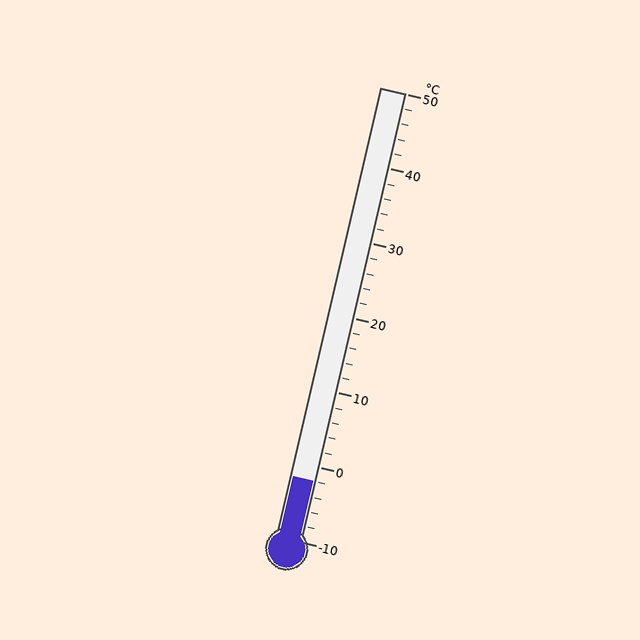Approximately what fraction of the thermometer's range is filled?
The thermometer is filled to approximately 15% of its range.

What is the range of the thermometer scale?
The thermometer scale ranges from -10°C to 50°C.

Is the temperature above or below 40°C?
The temperature is below 40°C.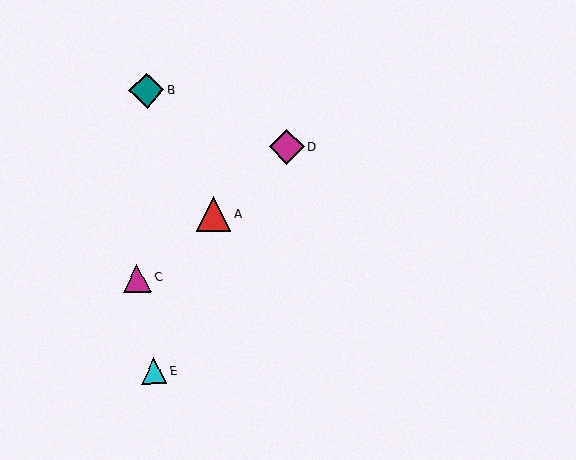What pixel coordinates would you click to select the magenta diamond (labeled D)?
Click at (287, 147) to select the magenta diamond D.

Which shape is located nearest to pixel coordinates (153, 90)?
The teal diamond (labeled B) at (147, 90) is nearest to that location.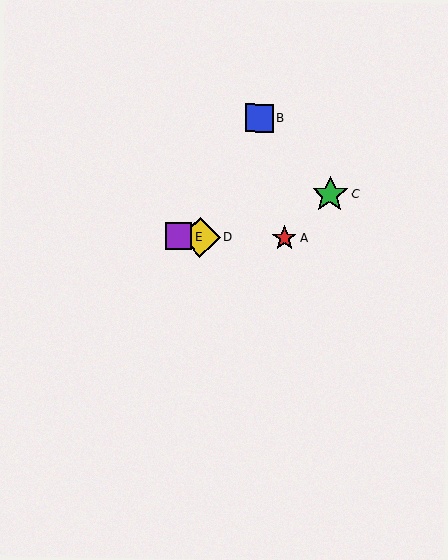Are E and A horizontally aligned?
Yes, both are at y≈236.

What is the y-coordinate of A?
Object A is at y≈238.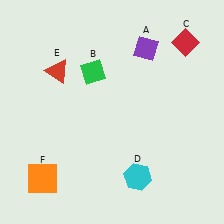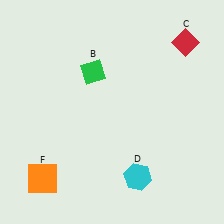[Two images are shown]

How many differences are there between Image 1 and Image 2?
There are 2 differences between the two images.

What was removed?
The purple diamond (A), the red triangle (E) were removed in Image 2.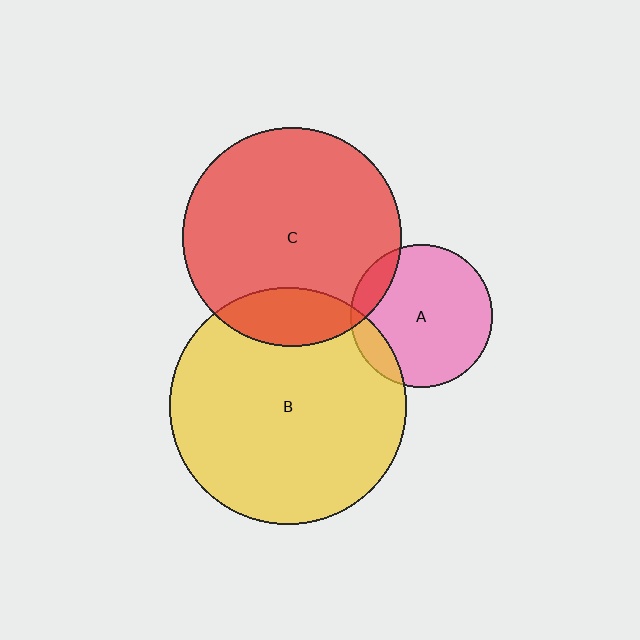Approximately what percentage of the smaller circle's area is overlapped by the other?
Approximately 15%.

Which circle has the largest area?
Circle B (yellow).